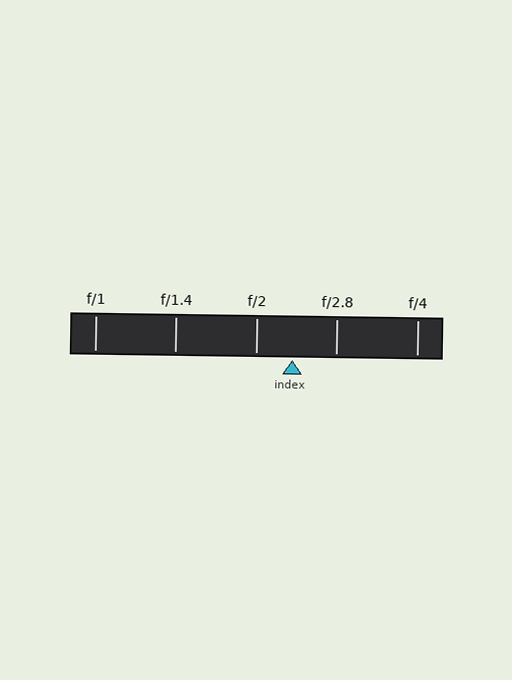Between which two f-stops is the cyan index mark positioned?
The index mark is between f/2 and f/2.8.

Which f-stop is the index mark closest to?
The index mark is closest to f/2.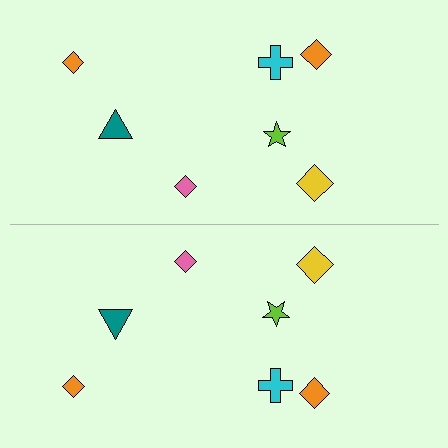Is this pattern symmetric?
Yes, this pattern has bilateral (reflection) symmetry.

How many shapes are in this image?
There are 14 shapes in this image.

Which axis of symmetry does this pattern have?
The pattern has a horizontal axis of symmetry running through the center of the image.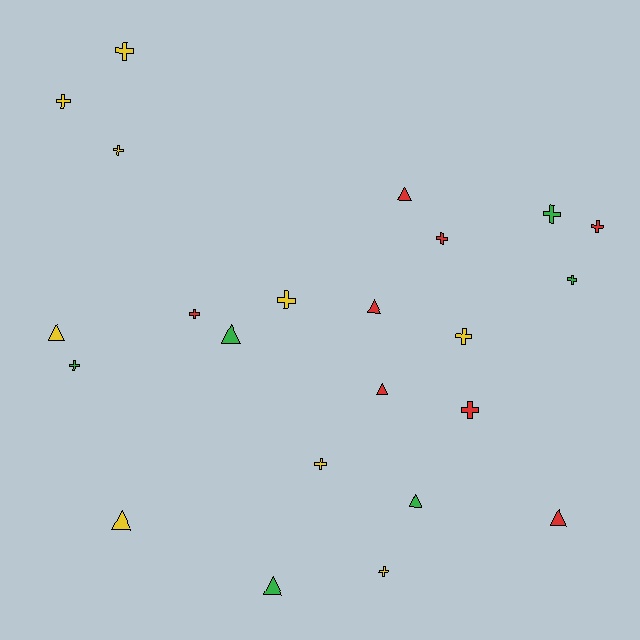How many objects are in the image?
There are 23 objects.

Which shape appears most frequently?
Cross, with 14 objects.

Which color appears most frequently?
Yellow, with 9 objects.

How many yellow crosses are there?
There are 7 yellow crosses.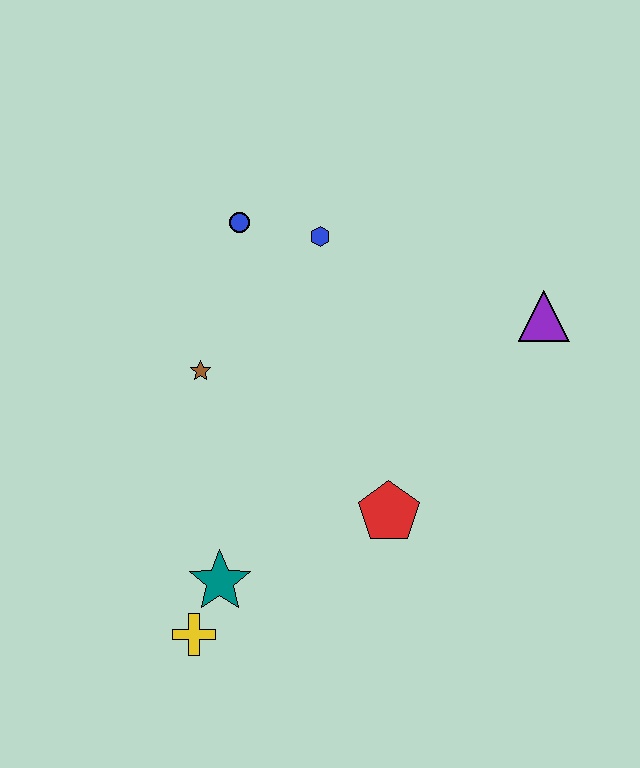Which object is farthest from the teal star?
The purple triangle is farthest from the teal star.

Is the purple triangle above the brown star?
Yes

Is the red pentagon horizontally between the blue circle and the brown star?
No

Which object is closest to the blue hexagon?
The blue circle is closest to the blue hexagon.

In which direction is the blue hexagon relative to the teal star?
The blue hexagon is above the teal star.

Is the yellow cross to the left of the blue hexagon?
Yes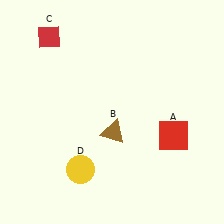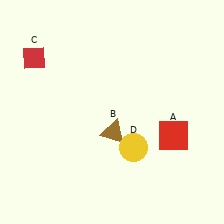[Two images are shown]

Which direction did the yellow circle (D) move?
The yellow circle (D) moved right.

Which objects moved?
The objects that moved are: the red diamond (C), the yellow circle (D).